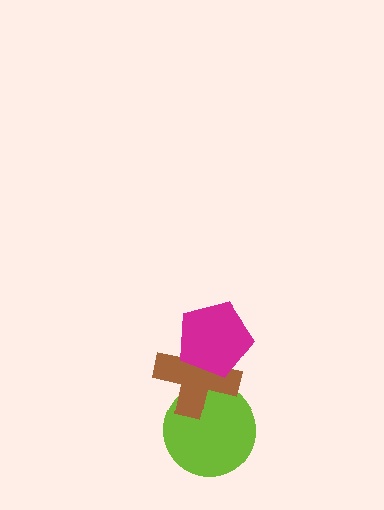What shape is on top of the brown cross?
The magenta pentagon is on top of the brown cross.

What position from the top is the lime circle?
The lime circle is 3rd from the top.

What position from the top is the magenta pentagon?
The magenta pentagon is 1st from the top.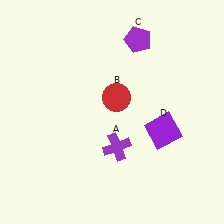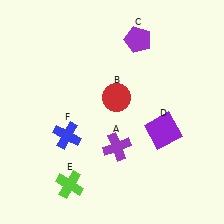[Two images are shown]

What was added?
A lime cross (E), a blue cross (F) were added in Image 2.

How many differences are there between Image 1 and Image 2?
There are 2 differences between the two images.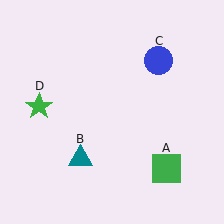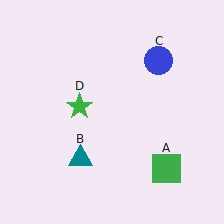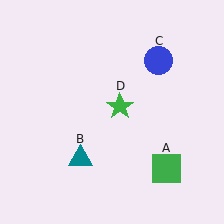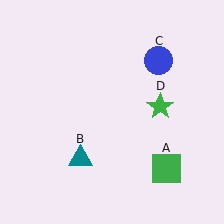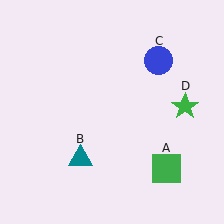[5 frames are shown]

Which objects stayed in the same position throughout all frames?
Green square (object A) and teal triangle (object B) and blue circle (object C) remained stationary.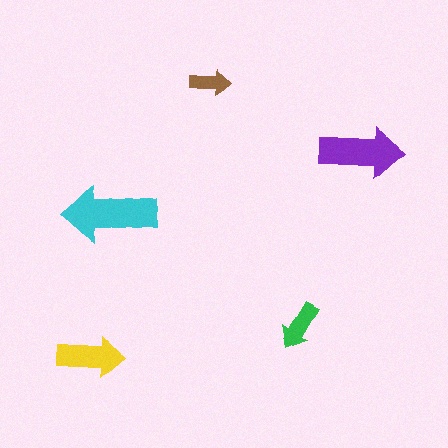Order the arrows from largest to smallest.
the cyan one, the purple one, the yellow one, the green one, the brown one.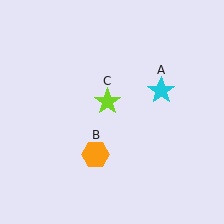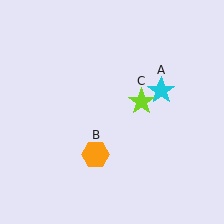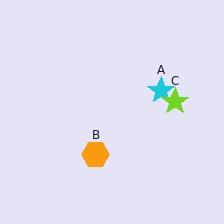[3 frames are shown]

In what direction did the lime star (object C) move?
The lime star (object C) moved right.